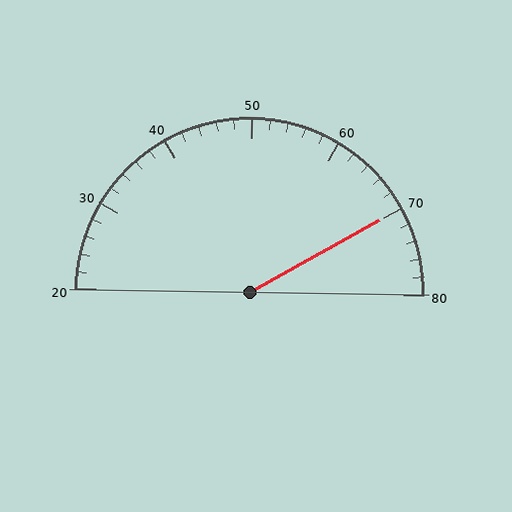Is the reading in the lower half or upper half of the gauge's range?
The reading is in the upper half of the range (20 to 80).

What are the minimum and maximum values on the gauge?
The gauge ranges from 20 to 80.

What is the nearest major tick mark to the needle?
The nearest major tick mark is 70.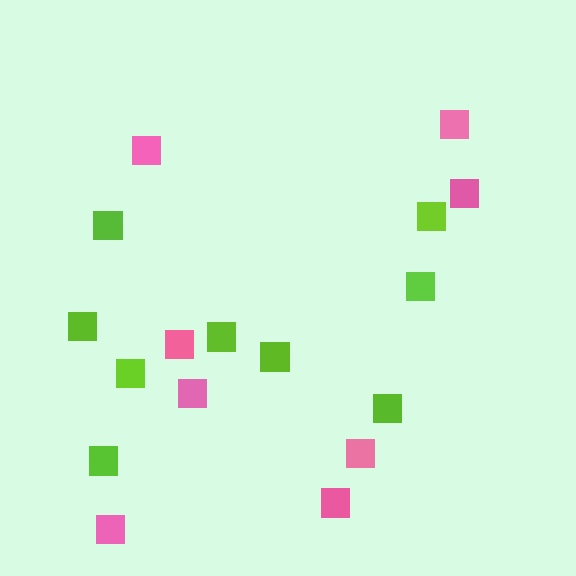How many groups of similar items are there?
There are 2 groups: one group of pink squares (8) and one group of lime squares (9).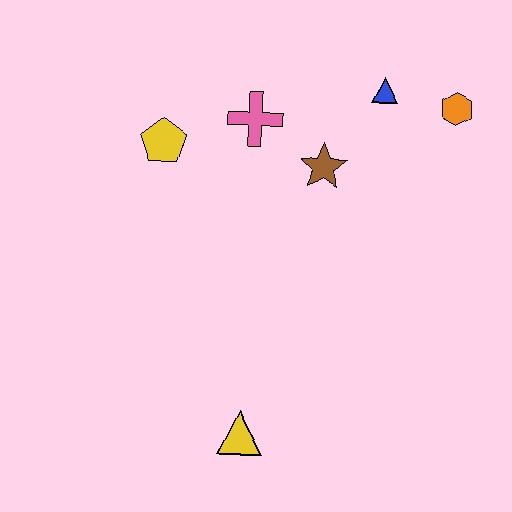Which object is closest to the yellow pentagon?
The pink cross is closest to the yellow pentagon.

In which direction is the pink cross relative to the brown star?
The pink cross is to the left of the brown star.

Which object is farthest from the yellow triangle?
The orange hexagon is farthest from the yellow triangle.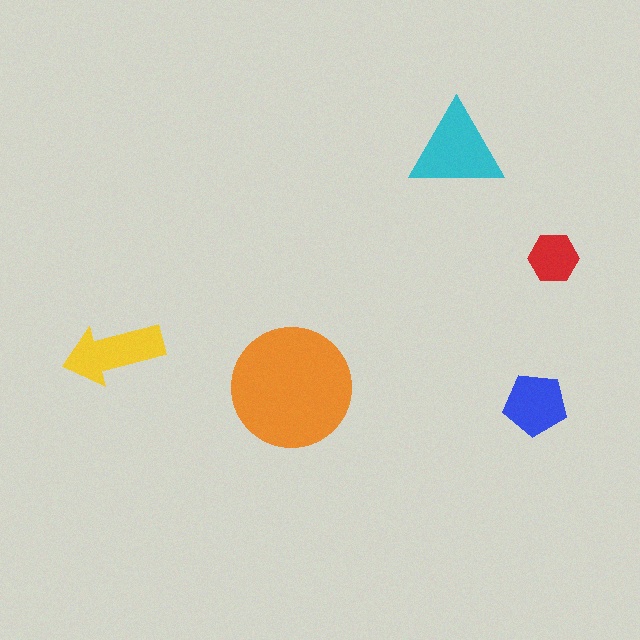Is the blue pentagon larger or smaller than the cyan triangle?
Smaller.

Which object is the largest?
The orange circle.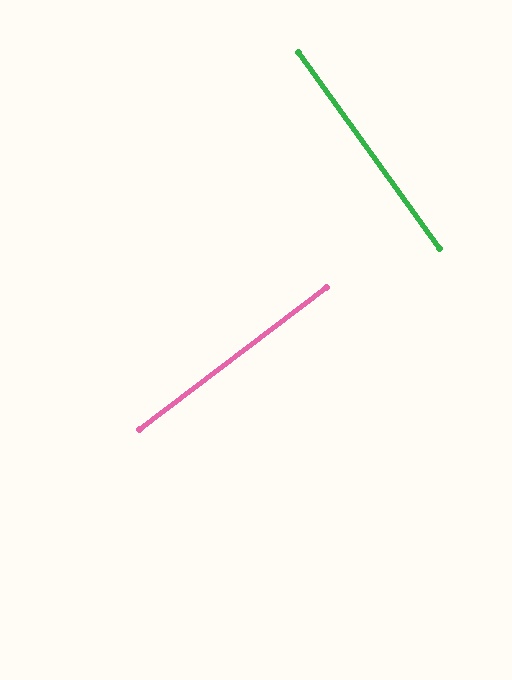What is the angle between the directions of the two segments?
Approximately 89 degrees.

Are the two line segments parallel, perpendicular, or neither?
Perpendicular — they meet at approximately 89°.